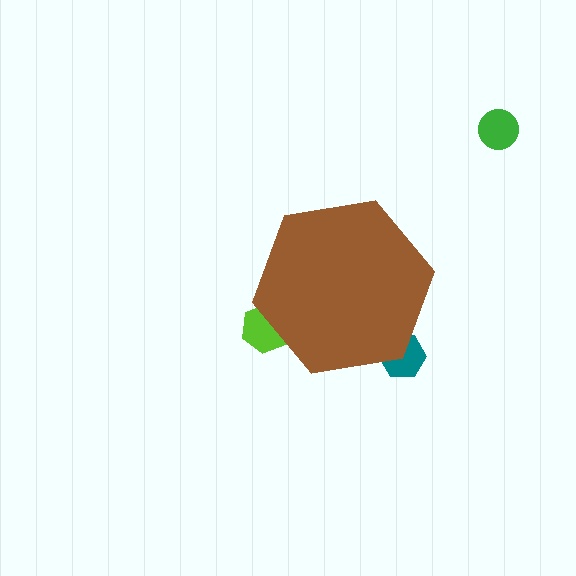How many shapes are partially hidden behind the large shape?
2 shapes are partially hidden.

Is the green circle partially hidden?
No, the green circle is fully visible.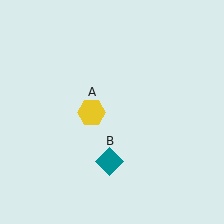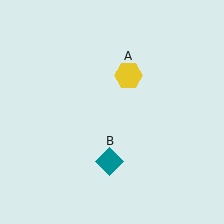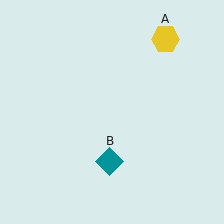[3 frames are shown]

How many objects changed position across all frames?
1 object changed position: yellow hexagon (object A).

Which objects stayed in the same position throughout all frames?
Teal diamond (object B) remained stationary.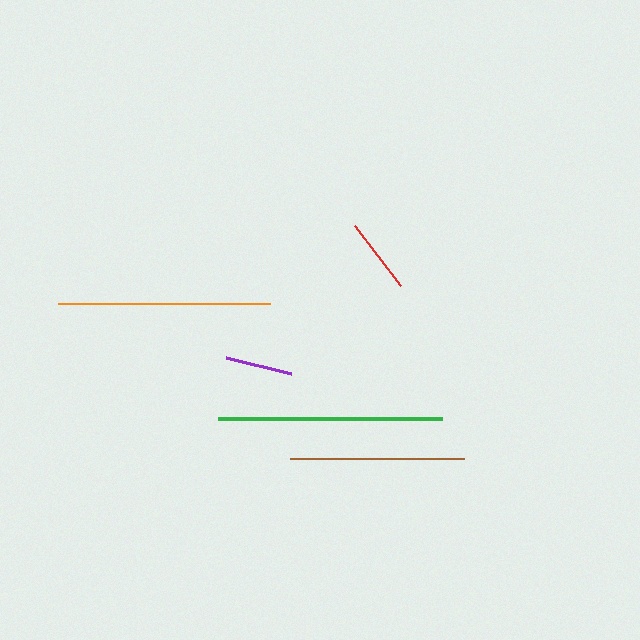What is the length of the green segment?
The green segment is approximately 224 pixels long.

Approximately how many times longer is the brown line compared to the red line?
The brown line is approximately 2.3 times the length of the red line.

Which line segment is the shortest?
The purple line is the shortest at approximately 67 pixels.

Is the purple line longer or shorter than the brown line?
The brown line is longer than the purple line.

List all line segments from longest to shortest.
From longest to shortest: green, orange, brown, red, purple.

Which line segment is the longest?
The green line is the longest at approximately 224 pixels.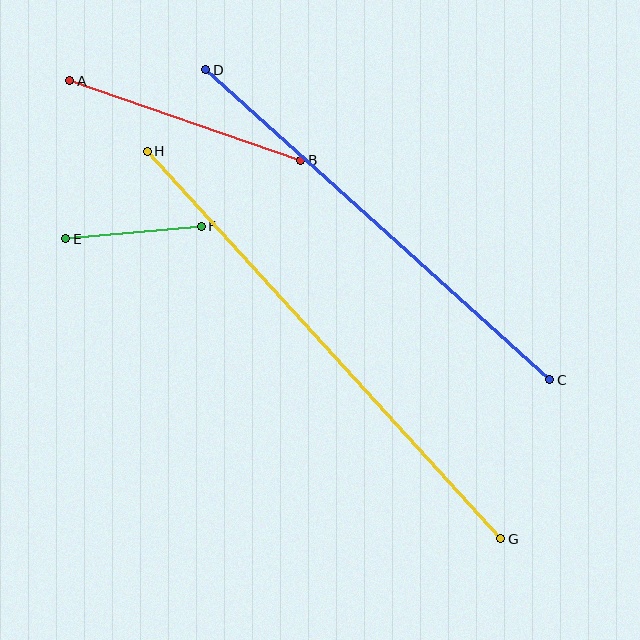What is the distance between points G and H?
The distance is approximately 525 pixels.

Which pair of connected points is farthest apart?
Points G and H are farthest apart.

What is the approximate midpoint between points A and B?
The midpoint is at approximately (185, 121) pixels.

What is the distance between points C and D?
The distance is approximately 463 pixels.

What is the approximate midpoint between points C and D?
The midpoint is at approximately (378, 225) pixels.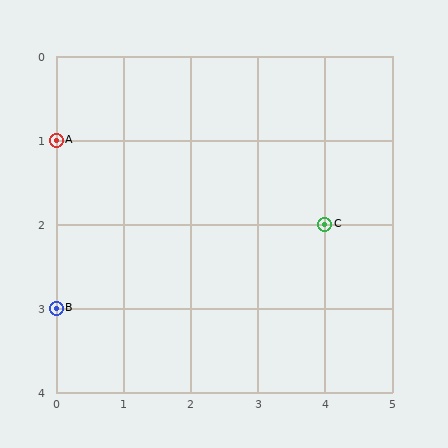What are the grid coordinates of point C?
Point C is at grid coordinates (4, 2).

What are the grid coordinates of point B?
Point B is at grid coordinates (0, 3).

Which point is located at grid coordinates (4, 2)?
Point C is at (4, 2).